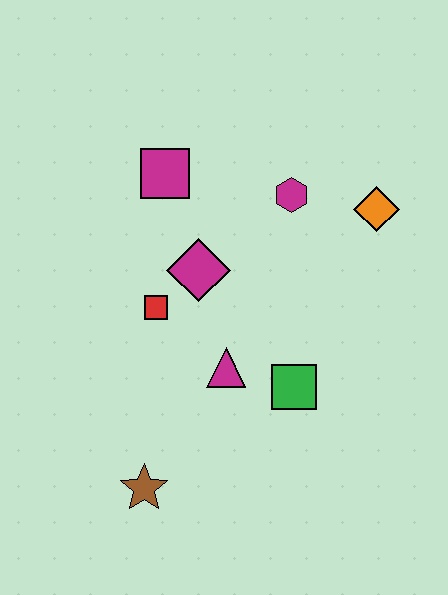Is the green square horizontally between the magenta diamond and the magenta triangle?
No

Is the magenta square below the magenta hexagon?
No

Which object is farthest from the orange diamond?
The brown star is farthest from the orange diamond.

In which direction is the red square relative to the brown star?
The red square is above the brown star.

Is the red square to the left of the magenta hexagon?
Yes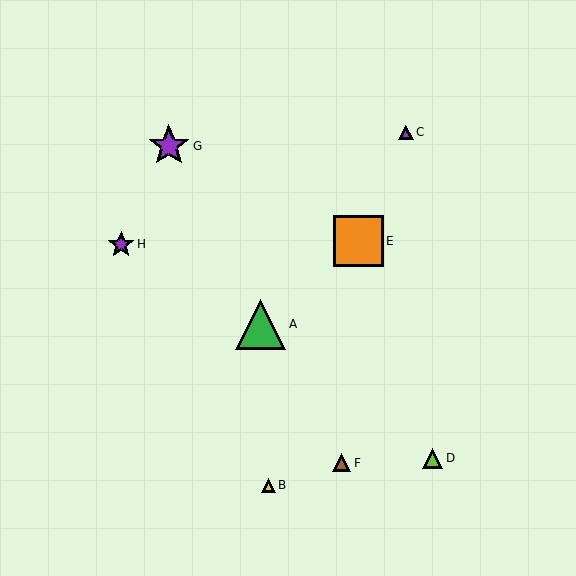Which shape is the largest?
The orange square (labeled E) is the largest.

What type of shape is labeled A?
Shape A is a green triangle.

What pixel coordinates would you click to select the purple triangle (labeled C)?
Click at (406, 132) to select the purple triangle C.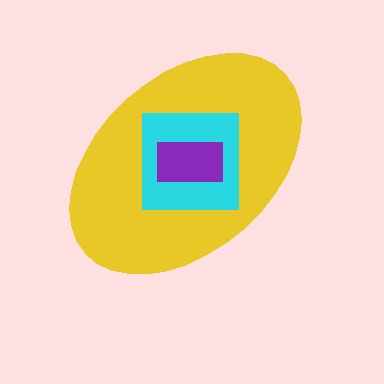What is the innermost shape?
The purple rectangle.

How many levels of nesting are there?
3.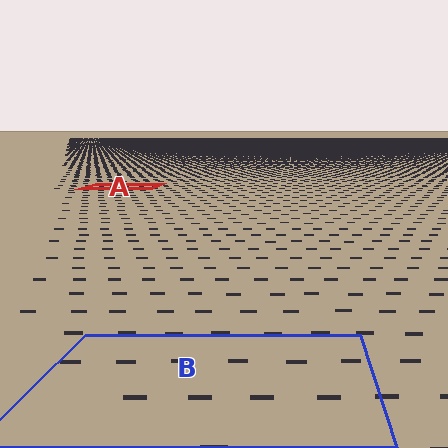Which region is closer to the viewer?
Region B is closer. The texture elements there are larger and more spread out.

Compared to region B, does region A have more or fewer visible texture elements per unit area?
Region A has more texture elements per unit area — they are packed more densely because it is farther away.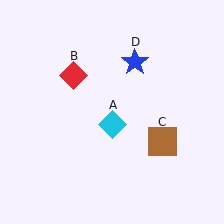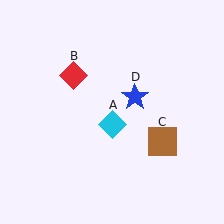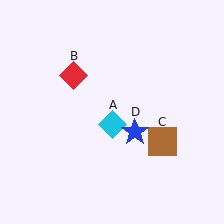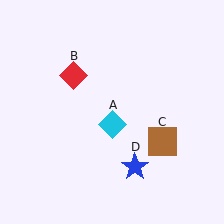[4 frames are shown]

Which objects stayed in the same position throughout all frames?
Cyan diamond (object A) and red diamond (object B) and brown square (object C) remained stationary.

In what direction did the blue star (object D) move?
The blue star (object D) moved down.